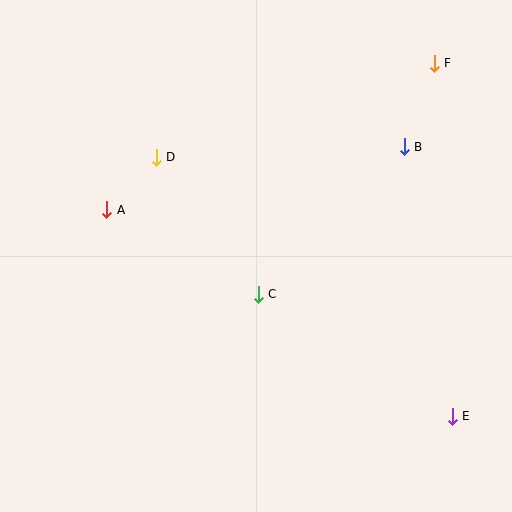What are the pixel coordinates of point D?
Point D is at (156, 157).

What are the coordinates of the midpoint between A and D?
The midpoint between A and D is at (131, 184).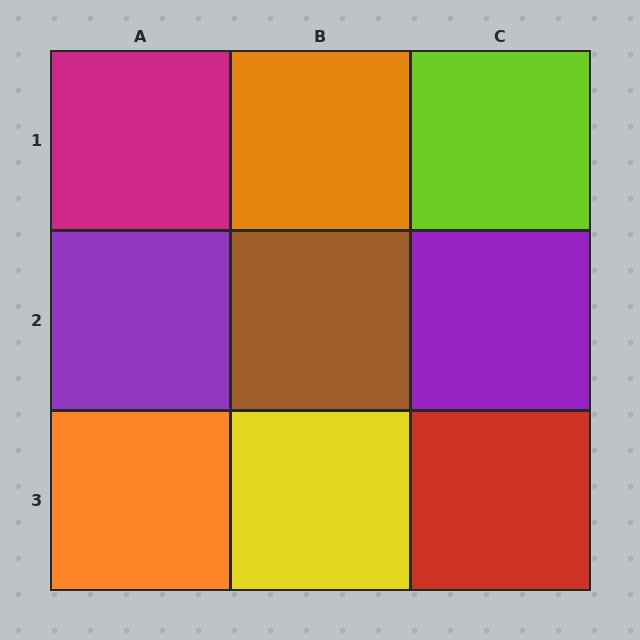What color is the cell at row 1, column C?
Lime.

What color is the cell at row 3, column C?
Red.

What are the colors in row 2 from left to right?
Purple, brown, purple.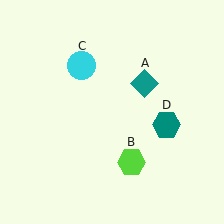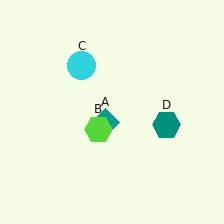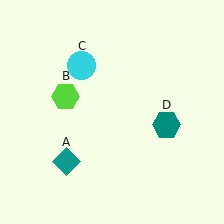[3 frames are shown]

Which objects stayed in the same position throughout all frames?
Cyan circle (object C) and teal hexagon (object D) remained stationary.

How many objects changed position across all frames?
2 objects changed position: teal diamond (object A), lime hexagon (object B).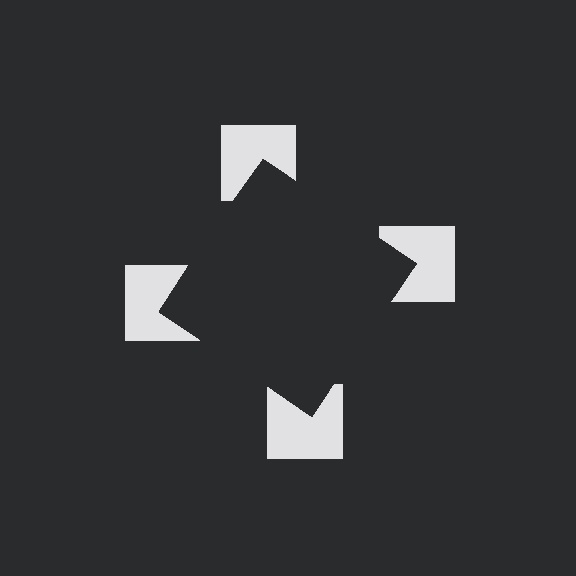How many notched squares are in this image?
There are 4 — one at each vertex of the illusory square.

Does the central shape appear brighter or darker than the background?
It typically appears slightly darker than the background, even though no actual brightness change is drawn.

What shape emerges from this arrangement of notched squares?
An illusory square — its edges are inferred from the aligned wedge cuts in the notched squares, not physically drawn.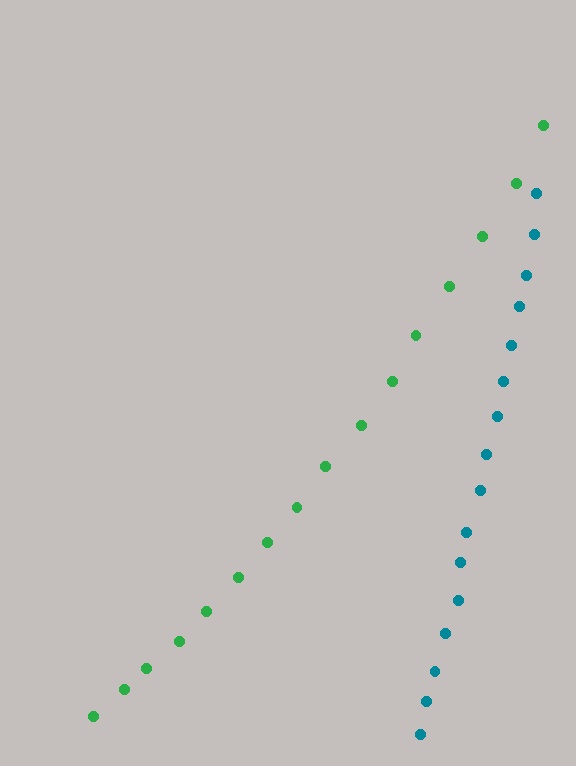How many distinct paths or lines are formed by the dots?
There are 2 distinct paths.